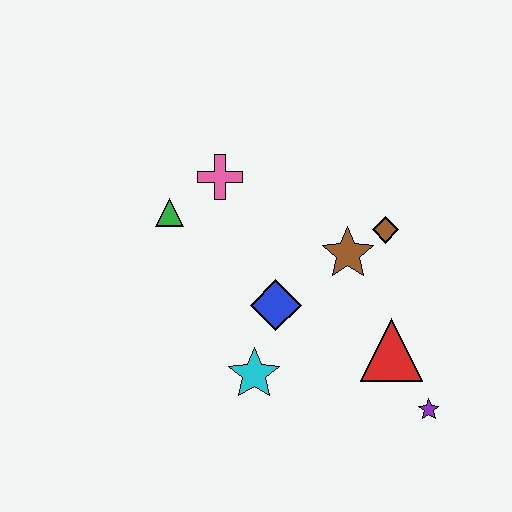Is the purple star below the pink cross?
Yes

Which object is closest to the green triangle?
The pink cross is closest to the green triangle.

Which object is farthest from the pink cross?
The purple star is farthest from the pink cross.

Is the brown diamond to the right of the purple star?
No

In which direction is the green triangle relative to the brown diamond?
The green triangle is to the left of the brown diamond.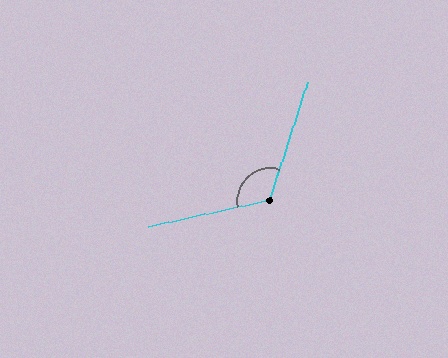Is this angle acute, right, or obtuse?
It is obtuse.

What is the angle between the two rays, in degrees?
Approximately 121 degrees.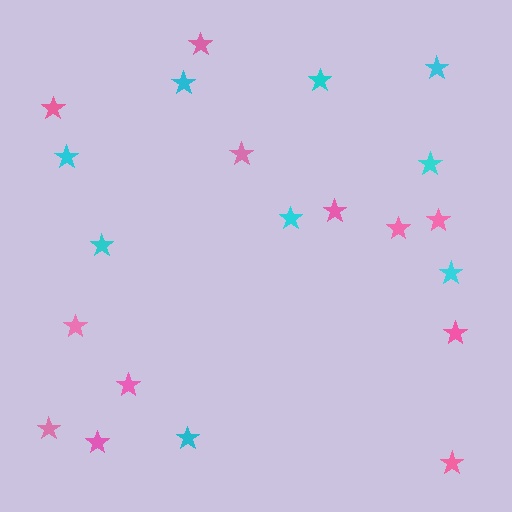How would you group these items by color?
There are 2 groups: one group of cyan stars (9) and one group of pink stars (12).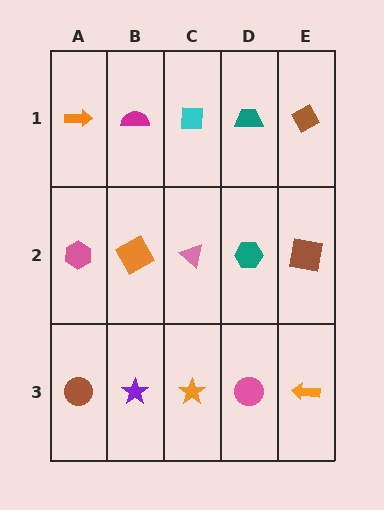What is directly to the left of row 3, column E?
A pink circle.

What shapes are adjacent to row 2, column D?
A teal trapezoid (row 1, column D), a pink circle (row 3, column D), a pink triangle (row 2, column C), a brown square (row 2, column E).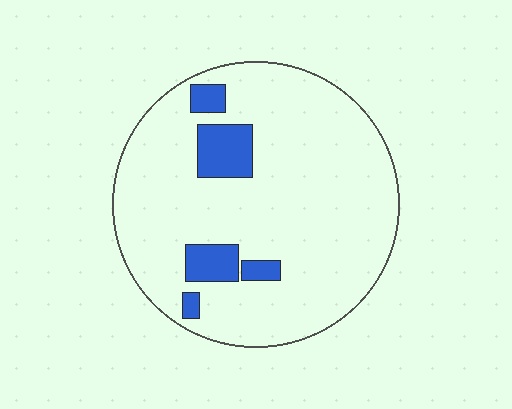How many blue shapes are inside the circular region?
5.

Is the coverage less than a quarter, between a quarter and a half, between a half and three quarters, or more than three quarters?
Less than a quarter.